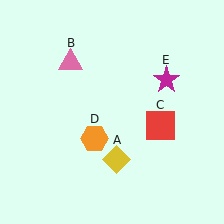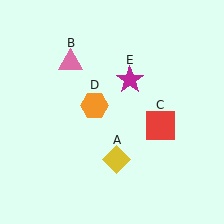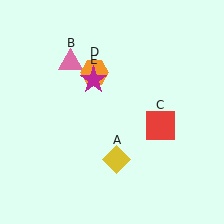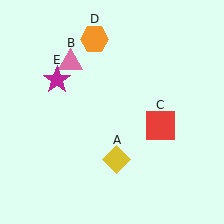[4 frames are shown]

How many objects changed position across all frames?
2 objects changed position: orange hexagon (object D), magenta star (object E).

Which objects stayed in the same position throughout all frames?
Yellow diamond (object A) and pink triangle (object B) and red square (object C) remained stationary.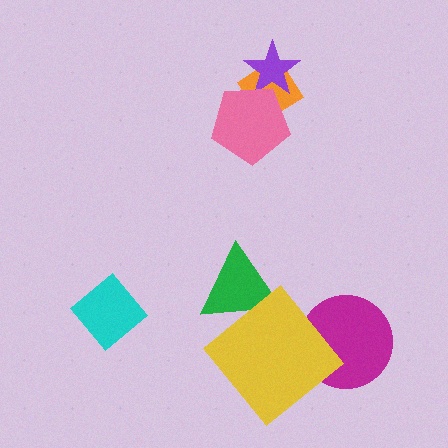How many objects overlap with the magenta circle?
1 object overlaps with the magenta circle.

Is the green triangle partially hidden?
Yes, it is partially covered by another shape.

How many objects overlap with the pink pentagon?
2 objects overlap with the pink pentagon.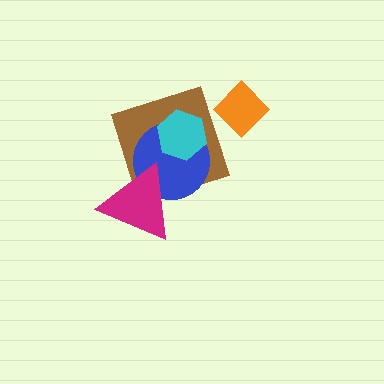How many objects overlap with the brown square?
3 objects overlap with the brown square.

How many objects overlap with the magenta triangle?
2 objects overlap with the magenta triangle.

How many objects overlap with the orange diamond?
0 objects overlap with the orange diamond.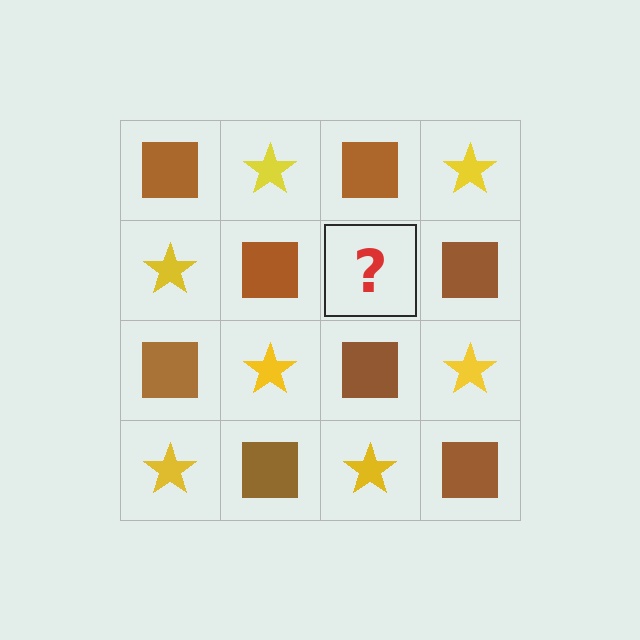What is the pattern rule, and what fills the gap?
The rule is that it alternates brown square and yellow star in a checkerboard pattern. The gap should be filled with a yellow star.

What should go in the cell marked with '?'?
The missing cell should contain a yellow star.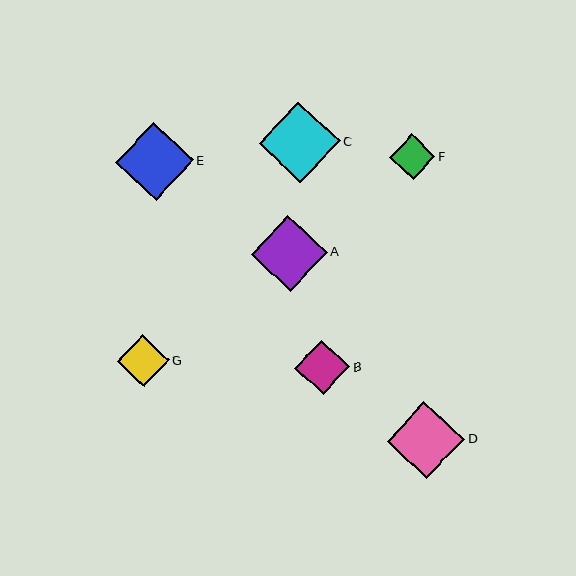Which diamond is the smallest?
Diamond F is the smallest with a size of approximately 46 pixels.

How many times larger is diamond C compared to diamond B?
Diamond C is approximately 1.5 times the size of diamond B.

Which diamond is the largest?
Diamond C is the largest with a size of approximately 81 pixels.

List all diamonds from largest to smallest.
From largest to smallest: C, E, D, A, B, G, F.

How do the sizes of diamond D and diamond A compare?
Diamond D and diamond A are approximately the same size.